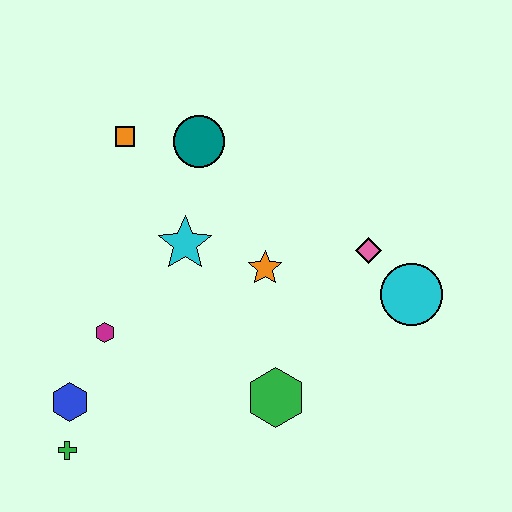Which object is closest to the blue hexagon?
The green cross is closest to the blue hexagon.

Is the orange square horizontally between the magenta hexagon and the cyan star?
Yes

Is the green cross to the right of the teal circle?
No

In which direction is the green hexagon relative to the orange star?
The green hexagon is below the orange star.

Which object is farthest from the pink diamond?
The green cross is farthest from the pink diamond.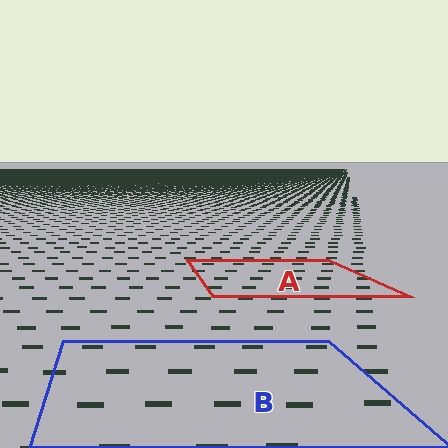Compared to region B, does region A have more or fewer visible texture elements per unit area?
Region A has more texture elements per unit area — they are packed more densely because it is farther away.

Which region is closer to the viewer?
Region B is closer. The texture elements there are larger and more spread out.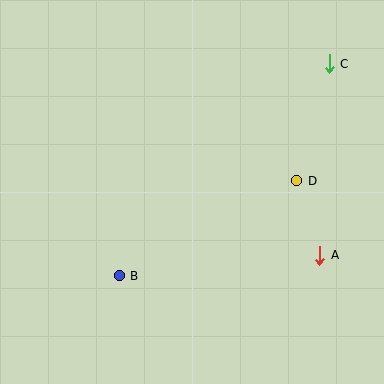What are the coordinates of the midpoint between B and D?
The midpoint between B and D is at (208, 228).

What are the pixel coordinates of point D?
Point D is at (297, 181).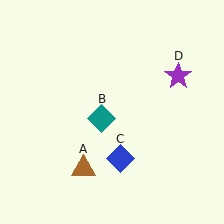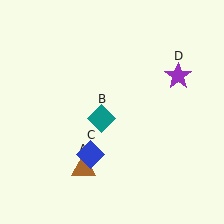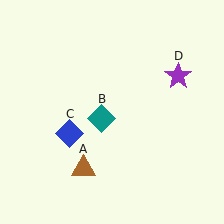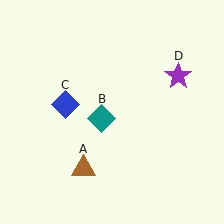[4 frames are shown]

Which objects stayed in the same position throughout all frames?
Brown triangle (object A) and teal diamond (object B) and purple star (object D) remained stationary.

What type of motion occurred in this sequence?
The blue diamond (object C) rotated clockwise around the center of the scene.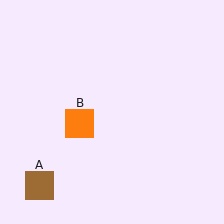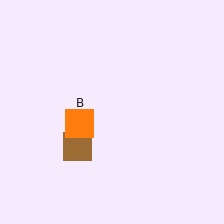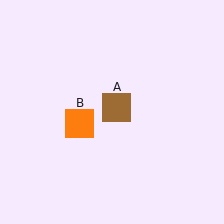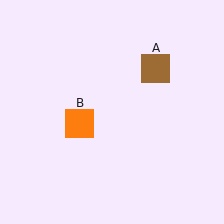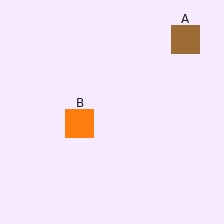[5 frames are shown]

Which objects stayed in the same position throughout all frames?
Orange square (object B) remained stationary.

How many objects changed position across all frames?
1 object changed position: brown square (object A).